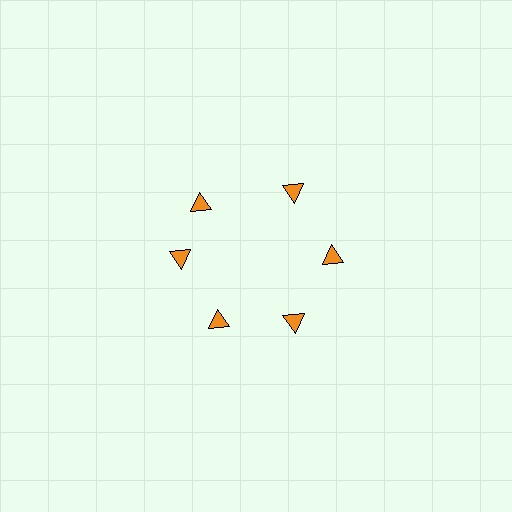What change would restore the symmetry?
The symmetry would be restored by rotating it back into even spacing with its neighbors so that all 6 triangles sit at equal angles and equal distance from the center.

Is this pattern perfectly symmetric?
No. The 6 orange triangles are arranged in a ring, but one element near the 11 o'clock position is rotated out of alignment along the ring, breaking the 6-fold rotational symmetry.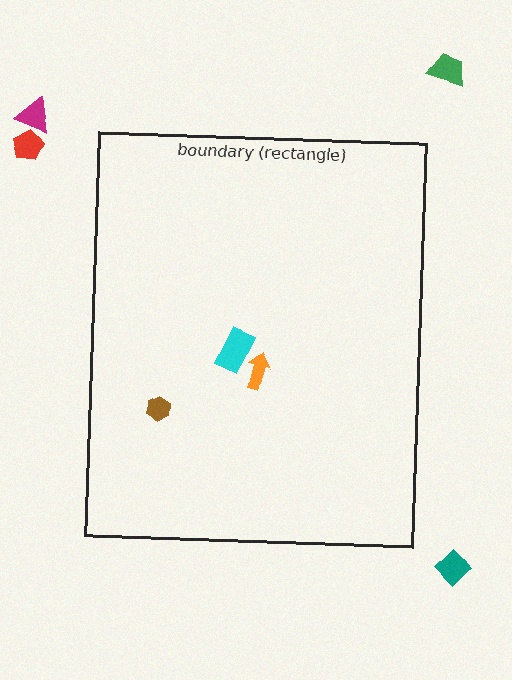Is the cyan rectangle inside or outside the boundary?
Inside.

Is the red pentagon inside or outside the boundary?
Outside.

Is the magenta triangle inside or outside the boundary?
Outside.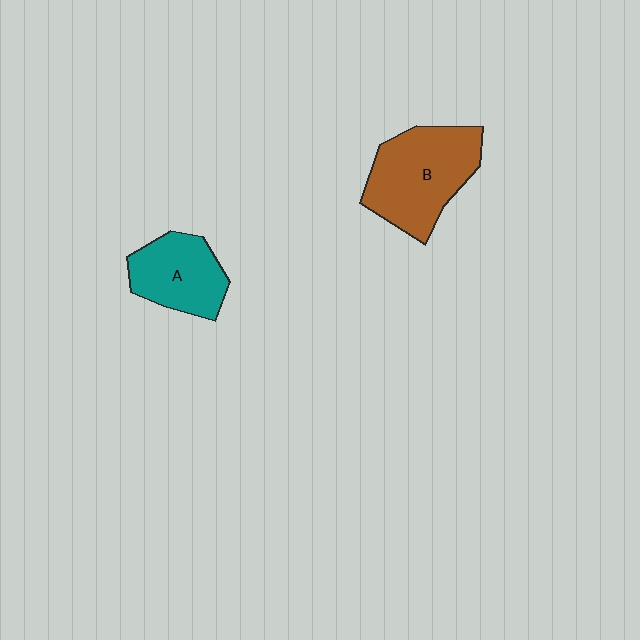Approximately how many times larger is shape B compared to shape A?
Approximately 1.4 times.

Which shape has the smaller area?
Shape A (teal).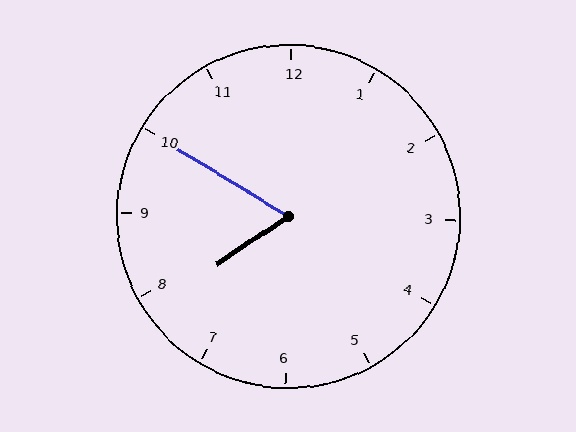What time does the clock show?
7:50.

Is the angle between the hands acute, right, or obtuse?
It is acute.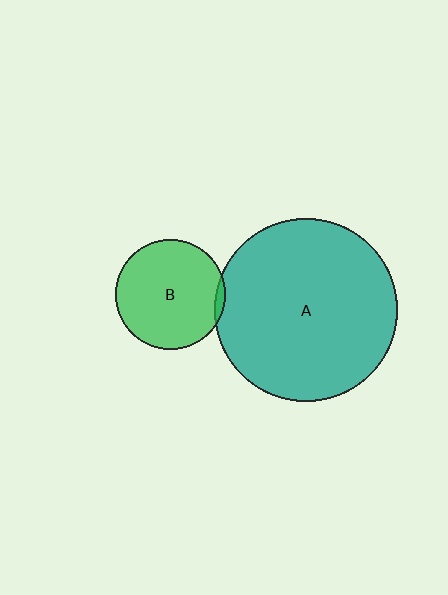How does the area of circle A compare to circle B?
Approximately 2.8 times.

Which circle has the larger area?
Circle A (teal).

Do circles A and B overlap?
Yes.